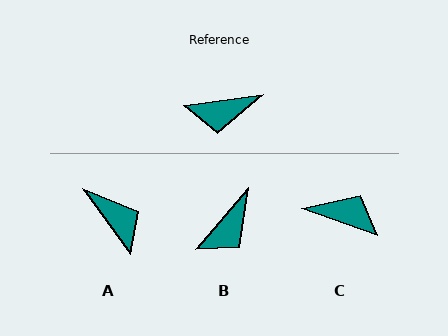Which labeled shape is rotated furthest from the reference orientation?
C, about 153 degrees away.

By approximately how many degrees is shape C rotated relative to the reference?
Approximately 153 degrees counter-clockwise.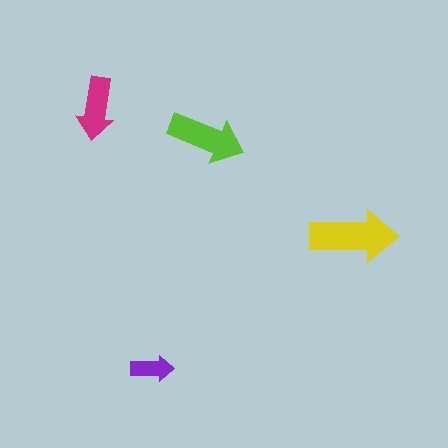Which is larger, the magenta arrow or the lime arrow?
The lime one.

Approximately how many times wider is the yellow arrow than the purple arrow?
About 2 times wider.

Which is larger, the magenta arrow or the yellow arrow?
The yellow one.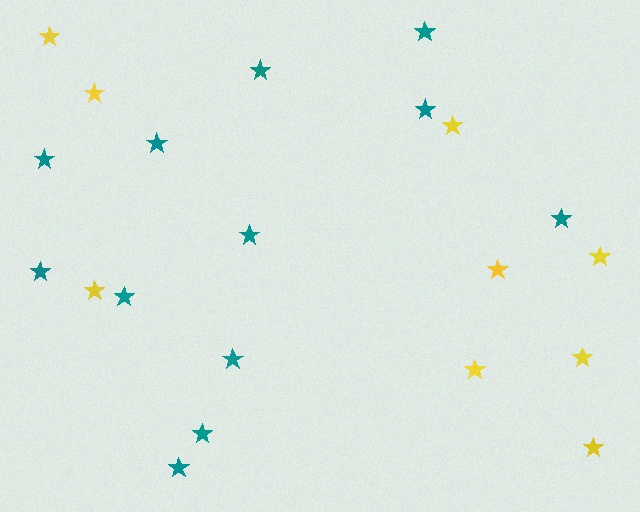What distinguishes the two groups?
There are 2 groups: one group of yellow stars (9) and one group of teal stars (12).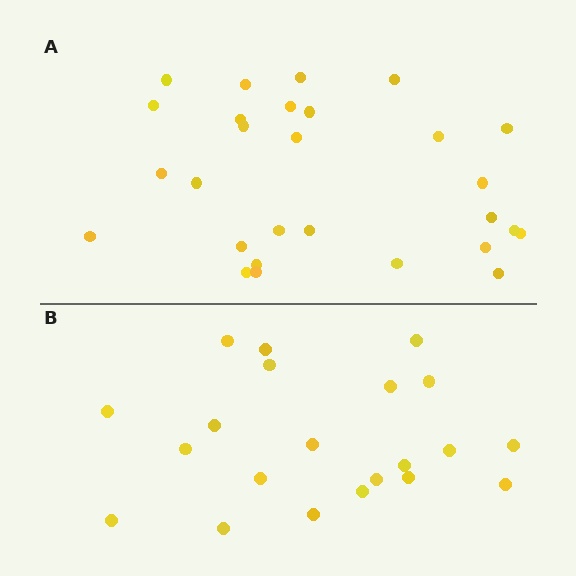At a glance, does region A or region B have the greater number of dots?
Region A (the top region) has more dots.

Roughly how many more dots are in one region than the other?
Region A has roughly 8 or so more dots than region B.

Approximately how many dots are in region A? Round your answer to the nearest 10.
About 30 dots. (The exact count is 28, which rounds to 30.)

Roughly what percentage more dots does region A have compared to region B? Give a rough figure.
About 35% more.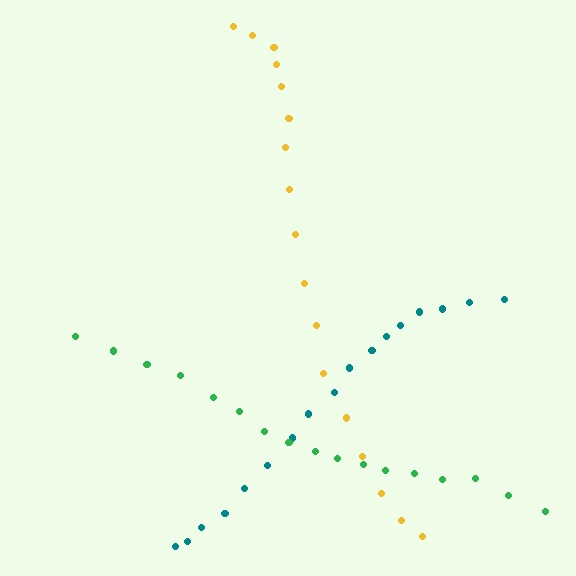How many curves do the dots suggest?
There are 3 distinct paths.